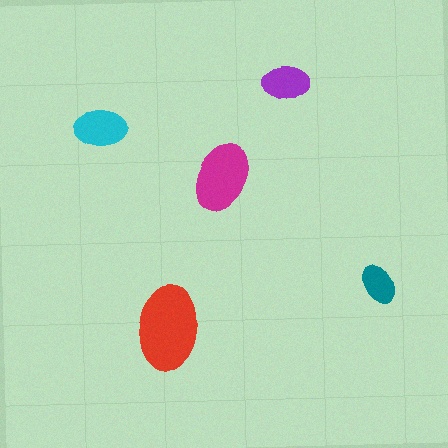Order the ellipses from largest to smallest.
the red one, the magenta one, the cyan one, the purple one, the teal one.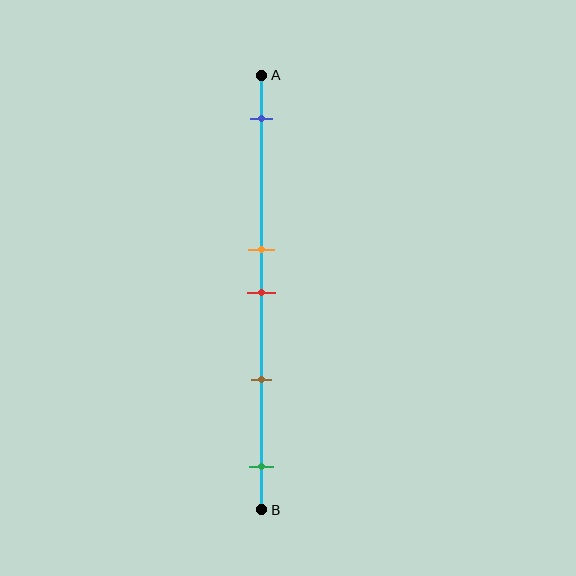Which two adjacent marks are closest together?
The orange and red marks are the closest adjacent pair.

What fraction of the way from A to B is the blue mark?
The blue mark is approximately 10% (0.1) of the way from A to B.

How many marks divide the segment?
There are 5 marks dividing the segment.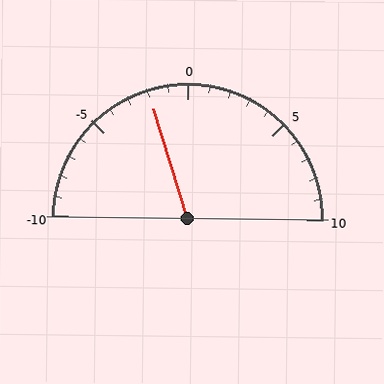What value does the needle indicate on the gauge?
The needle indicates approximately -2.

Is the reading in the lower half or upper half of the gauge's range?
The reading is in the lower half of the range (-10 to 10).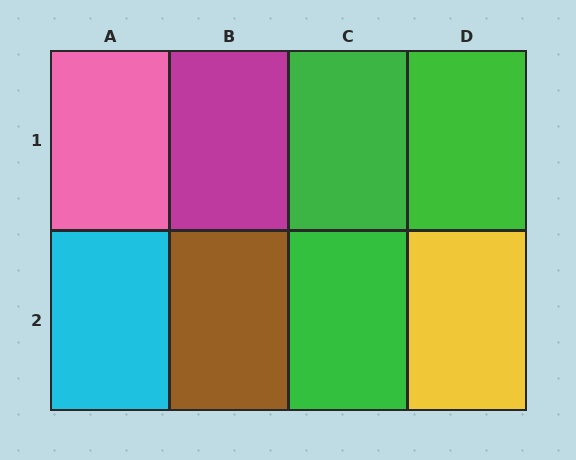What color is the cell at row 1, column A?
Pink.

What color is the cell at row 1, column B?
Magenta.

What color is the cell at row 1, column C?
Green.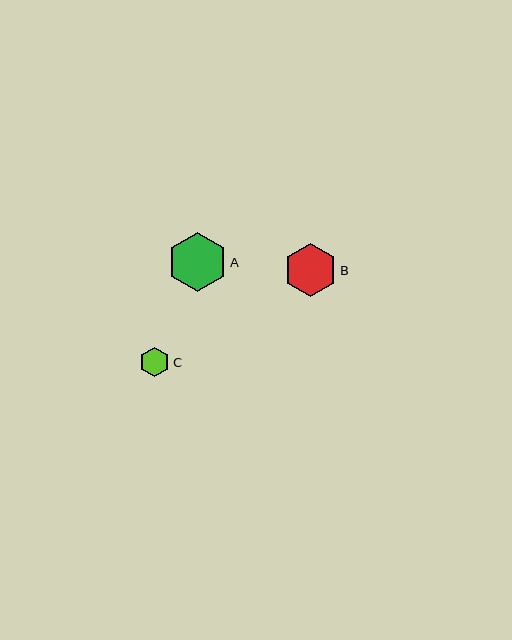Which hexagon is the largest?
Hexagon A is the largest with a size of approximately 59 pixels.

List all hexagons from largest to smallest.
From largest to smallest: A, B, C.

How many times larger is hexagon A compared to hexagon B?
Hexagon A is approximately 1.1 times the size of hexagon B.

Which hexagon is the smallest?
Hexagon C is the smallest with a size of approximately 30 pixels.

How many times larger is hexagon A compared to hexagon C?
Hexagon A is approximately 2.0 times the size of hexagon C.